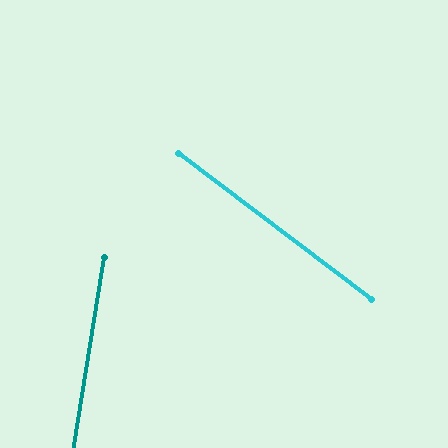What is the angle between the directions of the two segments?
Approximately 62 degrees.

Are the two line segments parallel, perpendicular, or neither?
Neither parallel nor perpendicular — they differ by about 62°.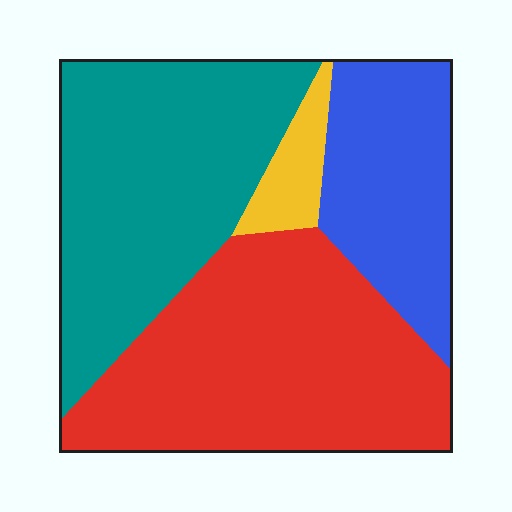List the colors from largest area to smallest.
From largest to smallest: red, teal, blue, yellow.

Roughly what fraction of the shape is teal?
Teal covers roughly 35% of the shape.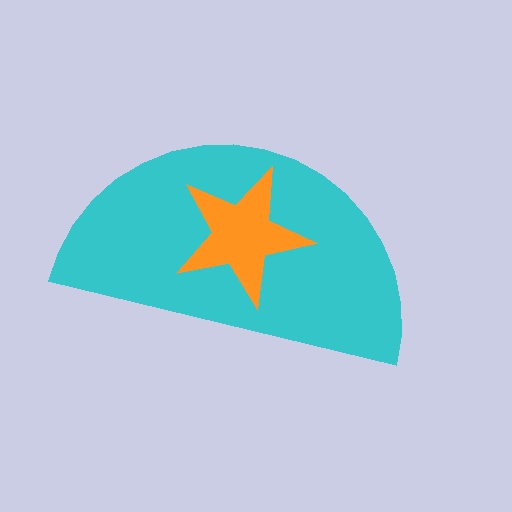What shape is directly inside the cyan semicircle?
The orange star.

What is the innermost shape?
The orange star.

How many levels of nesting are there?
2.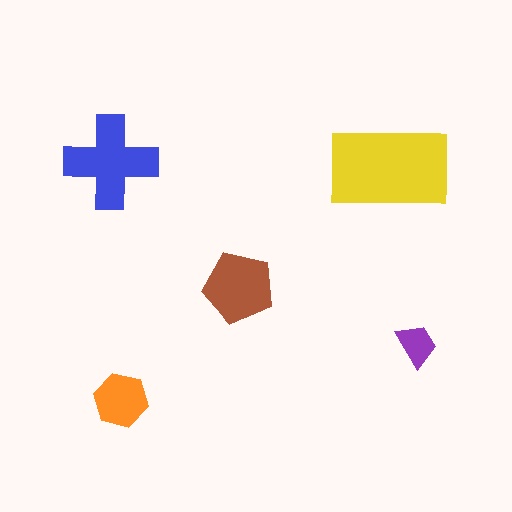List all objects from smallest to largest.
The purple trapezoid, the orange hexagon, the brown pentagon, the blue cross, the yellow rectangle.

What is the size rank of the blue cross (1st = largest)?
2nd.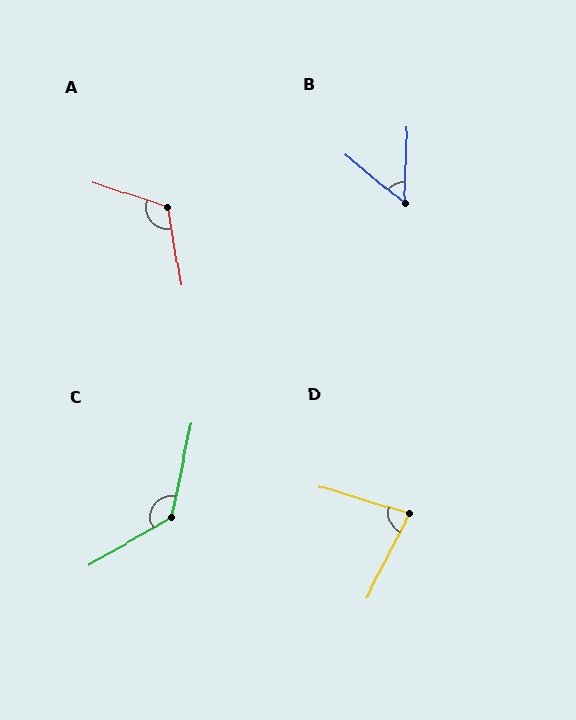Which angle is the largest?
C, at approximately 131 degrees.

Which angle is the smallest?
B, at approximately 53 degrees.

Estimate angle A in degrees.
Approximately 118 degrees.